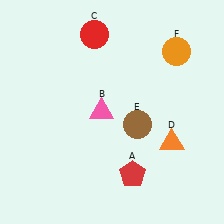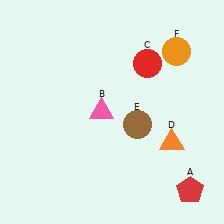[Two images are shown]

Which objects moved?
The objects that moved are: the red pentagon (A), the red circle (C).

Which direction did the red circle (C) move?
The red circle (C) moved right.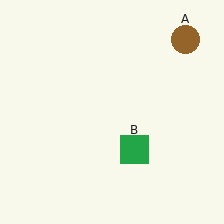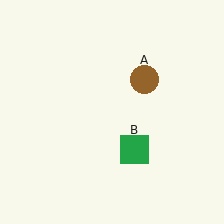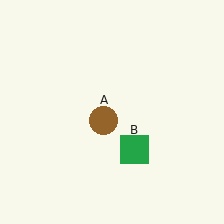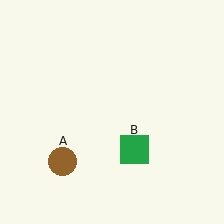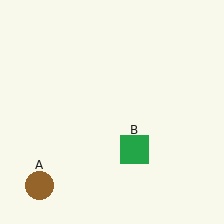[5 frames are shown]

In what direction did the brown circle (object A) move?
The brown circle (object A) moved down and to the left.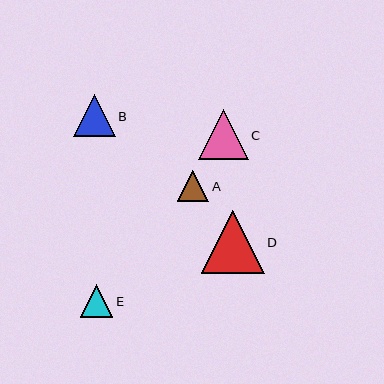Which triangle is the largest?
Triangle D is the largest with a size of approximately 63 pixels.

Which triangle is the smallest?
Triangle A is the smallest with a size of approximately 31 pixels.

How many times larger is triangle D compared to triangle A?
Triangle D is approximately 2.0 times the size of triangle A.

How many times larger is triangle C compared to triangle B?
Triangle C is approximately 1.2 times the size of triangle B.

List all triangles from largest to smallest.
From largest to smallest: D, C, B, E, A.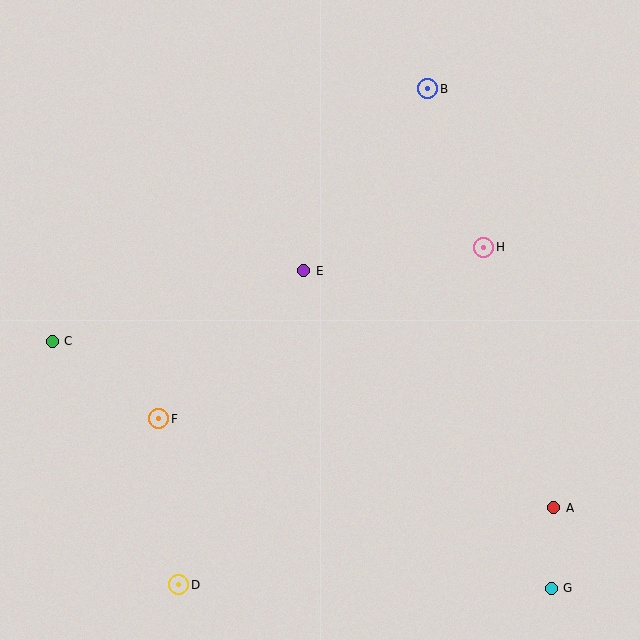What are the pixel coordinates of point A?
Point A is at (554, 508).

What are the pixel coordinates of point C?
Point C is at (52, 341).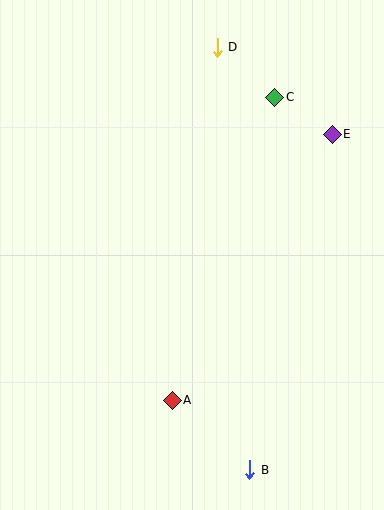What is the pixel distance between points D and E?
The distance between D and E is 144 pixels.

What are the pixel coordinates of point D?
Point D is at (217, 47).